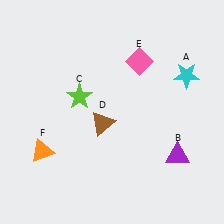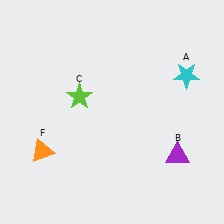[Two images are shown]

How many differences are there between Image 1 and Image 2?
There are 2 differences between the two images.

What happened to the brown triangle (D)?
The brown triangle (D) was removed in Image 2. It was in the bottom-left area of Image 1.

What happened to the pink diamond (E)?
The pink diamond (E) was removed in Image 2. It was in the top-right area of Image 1.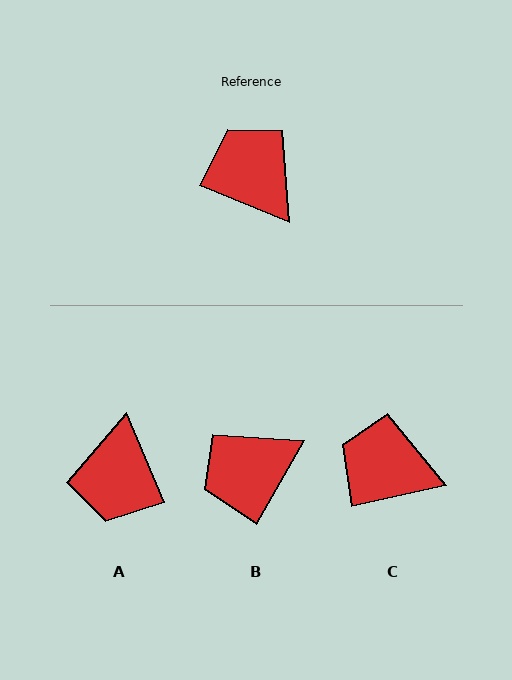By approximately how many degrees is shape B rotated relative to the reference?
Approximately 83 degrees counter-clockwise.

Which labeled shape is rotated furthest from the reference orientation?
A, about 135 degrees away.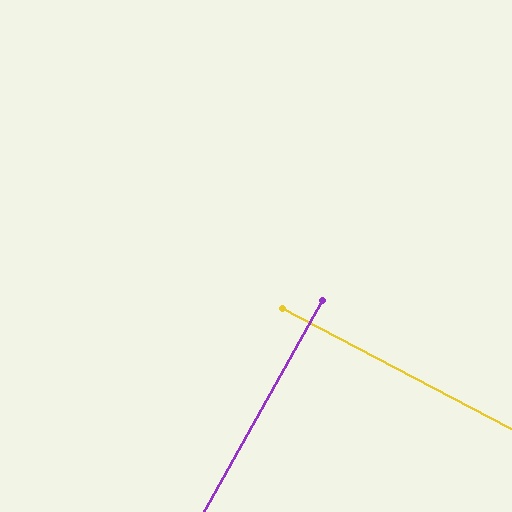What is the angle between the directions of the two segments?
Approximately 89 degrees.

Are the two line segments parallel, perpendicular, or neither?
Perpendicular — they meet at approximately 89°.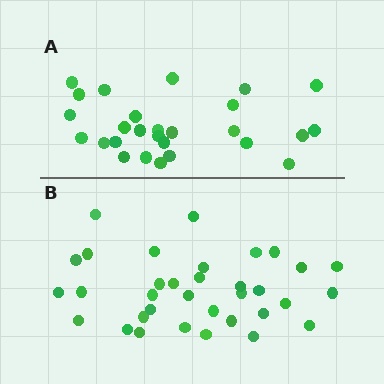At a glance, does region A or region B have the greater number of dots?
Region B (the bottom region) has more dots.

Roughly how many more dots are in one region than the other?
Region B has roughly 8 or so more dots than region A.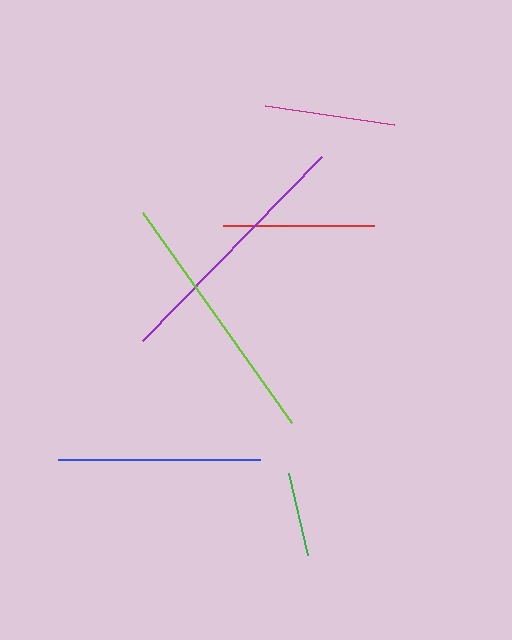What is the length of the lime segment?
The lime segment is approximately 258 pixels long.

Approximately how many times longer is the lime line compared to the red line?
The lime line is approximately 1.7 times the length of the red line.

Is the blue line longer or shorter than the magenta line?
The blue line is longer than the magenta line.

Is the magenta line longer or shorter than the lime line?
The lime line is longer than the magenta line.